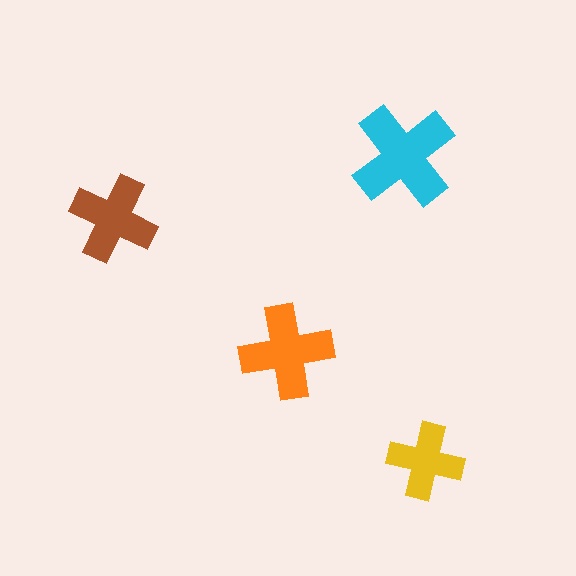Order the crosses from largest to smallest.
the cyan one, the orange one, the brown one, the yellow one.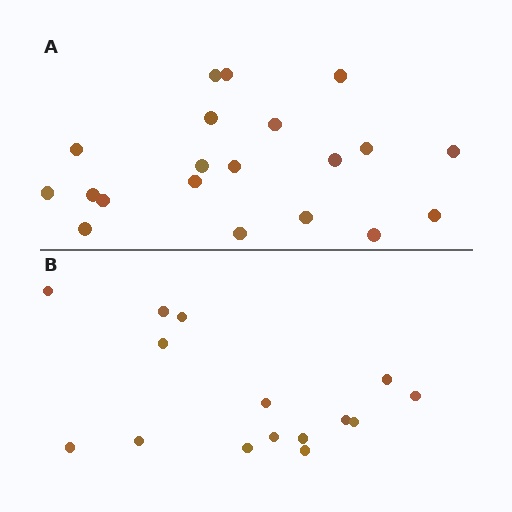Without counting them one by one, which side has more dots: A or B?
Region A (the top region) has more dots.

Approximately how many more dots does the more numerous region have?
Region A has about 5 more dots than region B.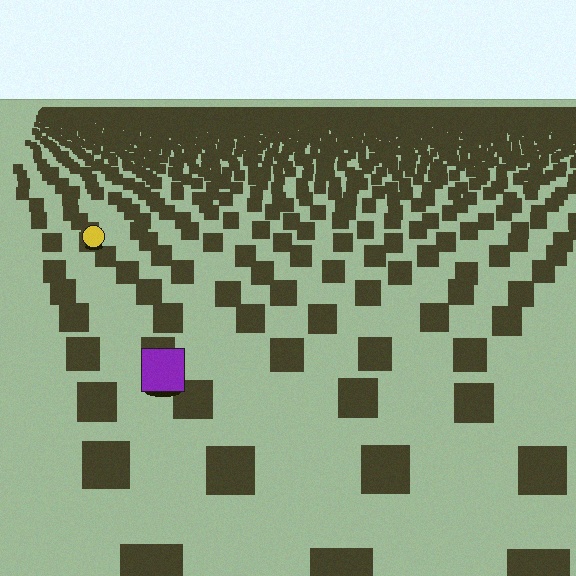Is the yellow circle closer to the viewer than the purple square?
No. The purple square is closer — you can tell from the texture gradient: the ground texture is coarser near it.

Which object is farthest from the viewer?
The yellow circle is farthest from the viewer. It appears smaller and the ground texture around it is denser.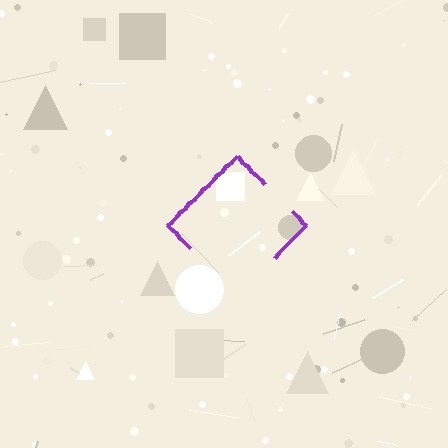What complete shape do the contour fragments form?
The contour fragments form a diamond.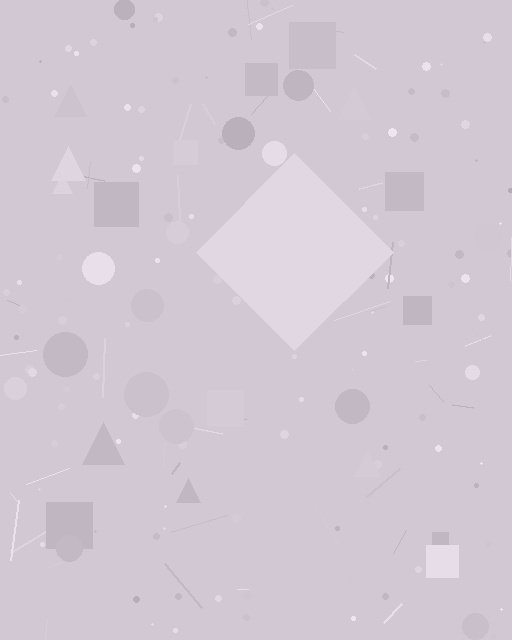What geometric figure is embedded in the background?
A diamond is embedded in the background.